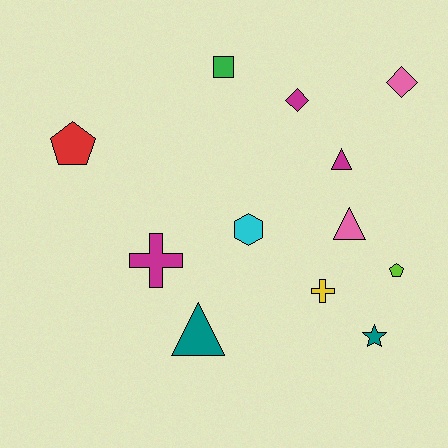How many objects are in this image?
There are 12 objects.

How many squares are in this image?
There is 1 square.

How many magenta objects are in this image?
There are 3 magenta objects.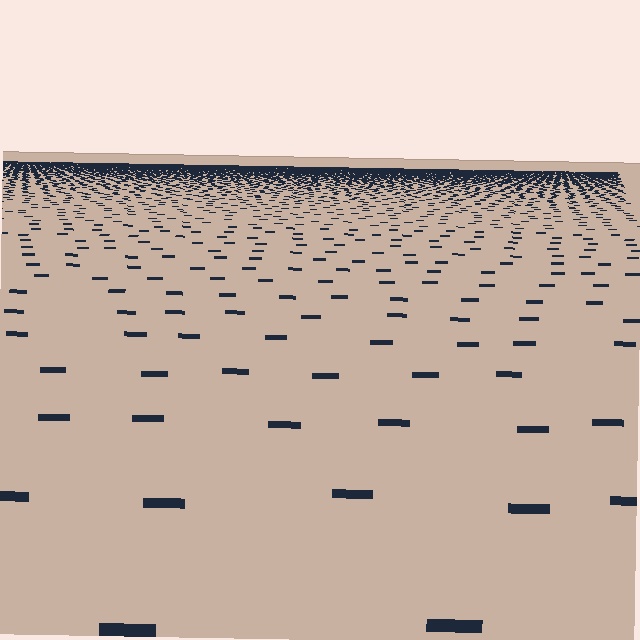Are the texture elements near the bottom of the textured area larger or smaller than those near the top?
Larger. Near the bottom, elements are closer to the viewer and appear at a bigger on-screen size.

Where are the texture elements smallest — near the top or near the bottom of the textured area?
Near the top.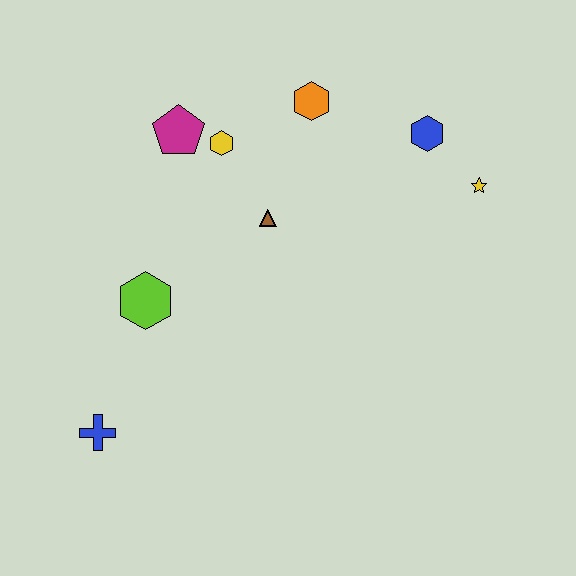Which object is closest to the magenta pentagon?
The yellow hexagon is closest to the magenta pentagon.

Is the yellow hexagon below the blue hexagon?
Yes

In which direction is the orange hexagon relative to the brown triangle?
The orange hexagon is above the brown triangle.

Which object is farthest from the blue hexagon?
The blue cross is farthest from the blue hexagon.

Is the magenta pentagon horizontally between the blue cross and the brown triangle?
Yes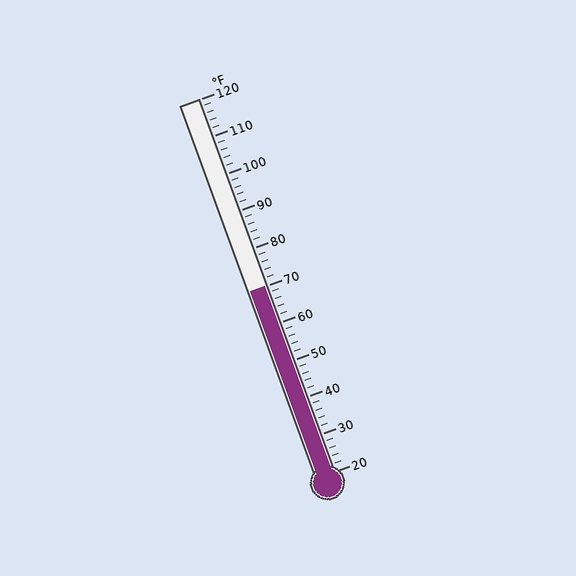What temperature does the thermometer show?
The thermometer shows approximately 70°F.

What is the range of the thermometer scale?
The thermometer scale ranges from 20°F to 120°F.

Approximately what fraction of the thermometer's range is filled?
The thermometer is filled to approximately 50% of its range.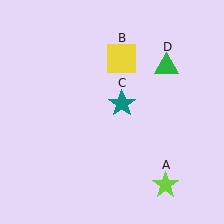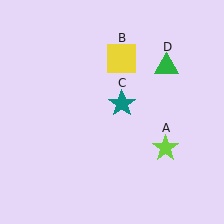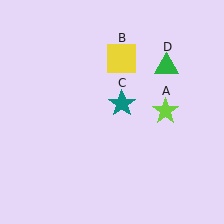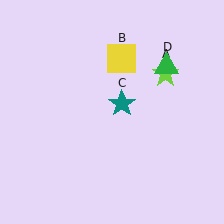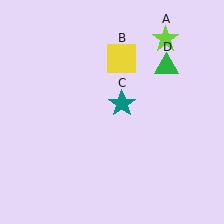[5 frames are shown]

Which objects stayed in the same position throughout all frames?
Yellow square (object B) and teal star (object C) and green triangle (object D) remained stationary.